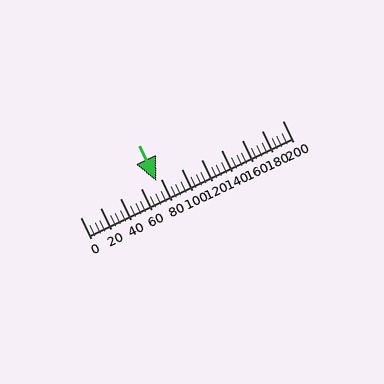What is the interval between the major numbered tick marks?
The major tick marks are spaced 20 units apart.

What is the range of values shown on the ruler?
The ruler shows values from 0 to 200.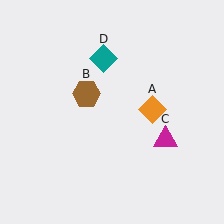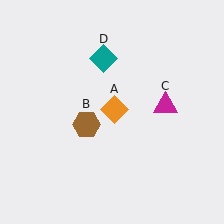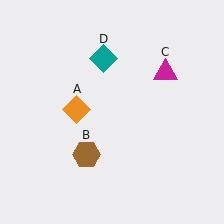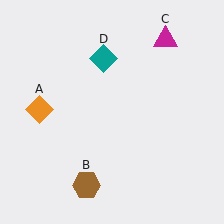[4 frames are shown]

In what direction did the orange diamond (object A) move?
The orange diamond (object A) moved left.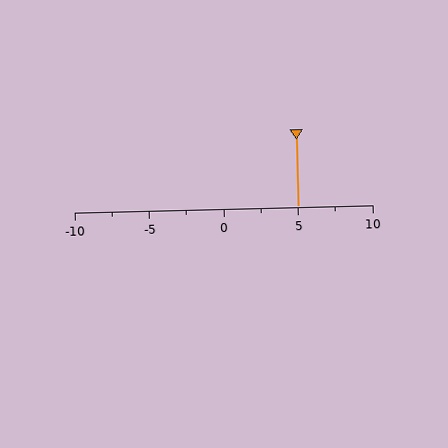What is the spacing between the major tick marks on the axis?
The major ticks are spaced 5 apart.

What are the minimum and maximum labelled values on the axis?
The axis runs from -10 to 10.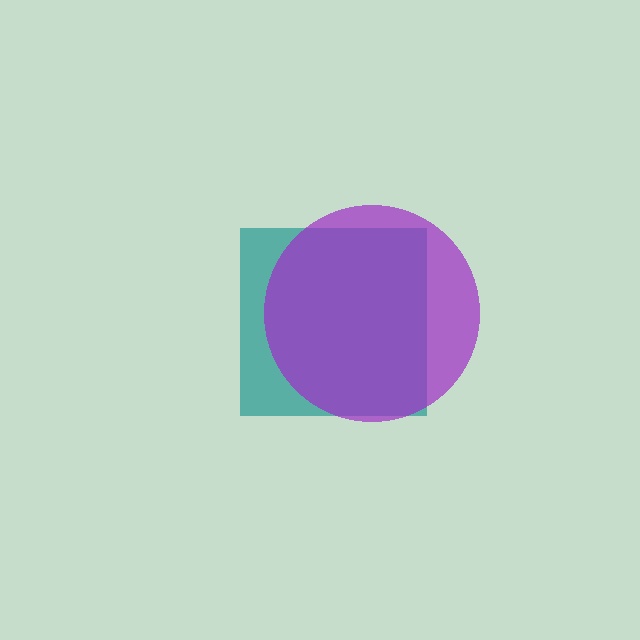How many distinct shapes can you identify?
There are 2 distinct shapes: a teal square, a purple circle.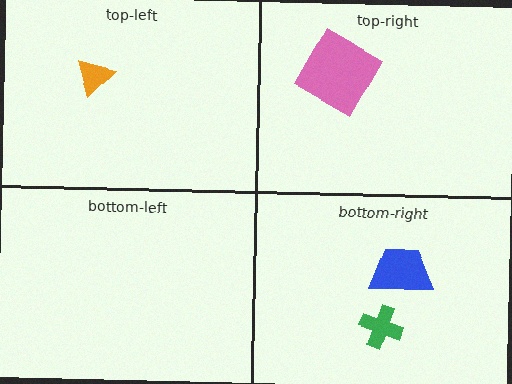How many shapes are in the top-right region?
1.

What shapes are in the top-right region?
The pink square.